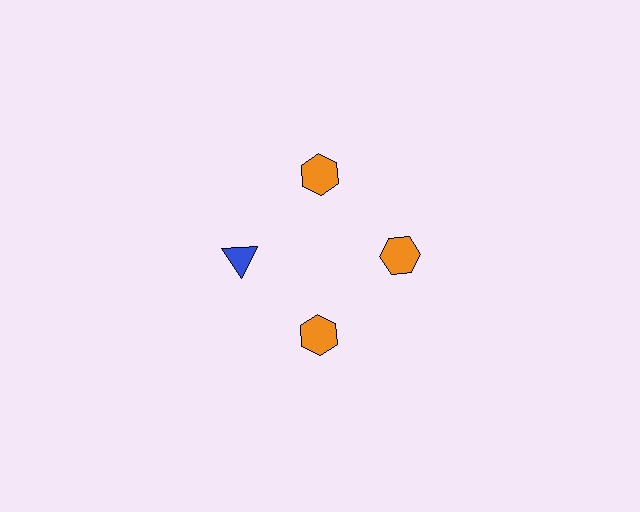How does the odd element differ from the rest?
It differs in both color (blue instead of orange) and shape (triangle instead of hexagon).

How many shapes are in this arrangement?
There are 4 shapes arranged in a ring pattern.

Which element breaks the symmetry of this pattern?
The blue triangle at roughly the 9 o'clock position breaks the symmetry. All other shapes are orange hexagons.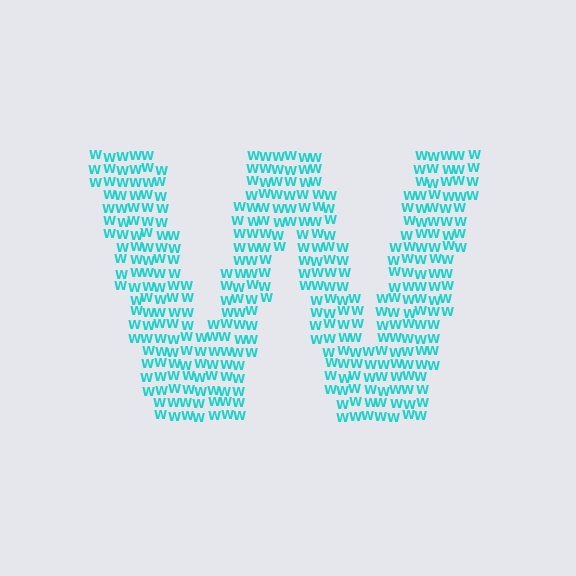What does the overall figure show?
The overall figure shows the letter W.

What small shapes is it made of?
It is made of small letter W's.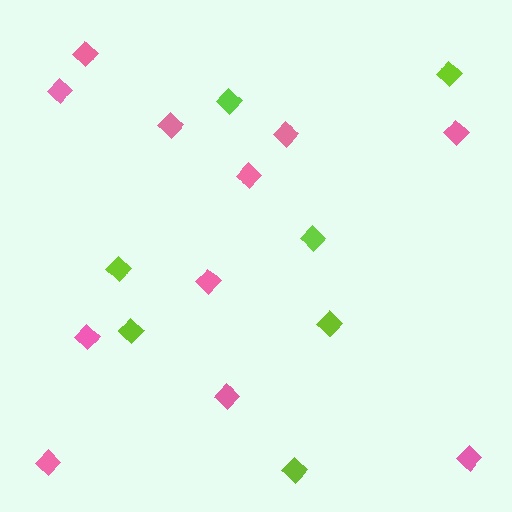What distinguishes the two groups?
There are 2 groups: one group of lime diamonds (7) and one group of pink diamonds (11).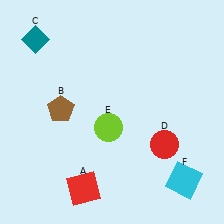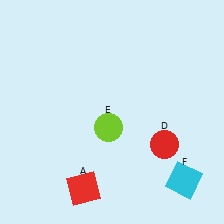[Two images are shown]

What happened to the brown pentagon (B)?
The brown pentagon (B) was removed in Image 2. It was in the top-left area of Image 1.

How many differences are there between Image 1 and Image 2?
There are 2 differences between the two images.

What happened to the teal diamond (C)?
The teal diamond (C) was removed in Image 2. It was in the top-left area of Image 1.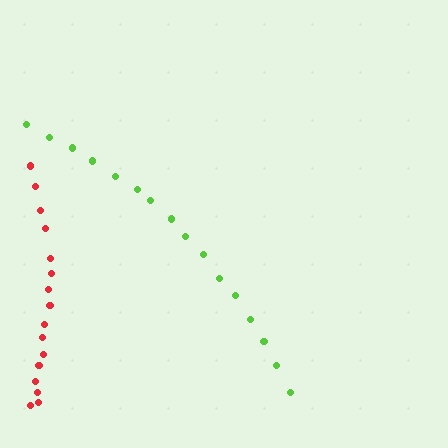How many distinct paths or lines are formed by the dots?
There are 2 distinct paths.